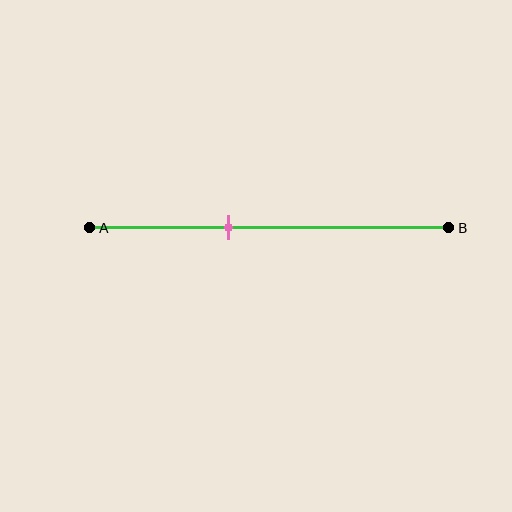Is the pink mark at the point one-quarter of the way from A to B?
No, the mark is at about 40% from A, not at the 25% one-quarter point.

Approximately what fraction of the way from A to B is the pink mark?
The pink mark is approximately 40% of the way from A to B.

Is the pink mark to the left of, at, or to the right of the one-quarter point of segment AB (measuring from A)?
The pink mark is to the right of the one-quarter point of segment AB.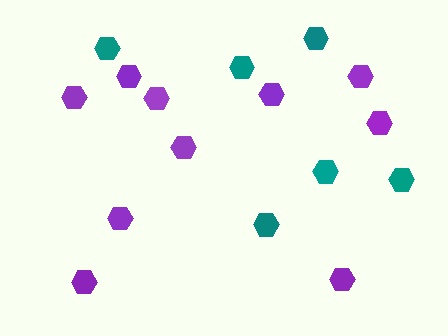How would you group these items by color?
There are 2 groups: one group of teal hexagons (6) and one group of purple hexagons (10).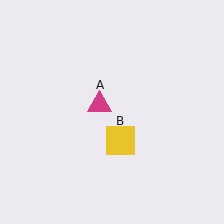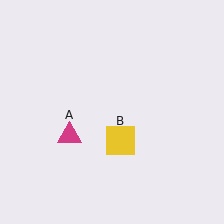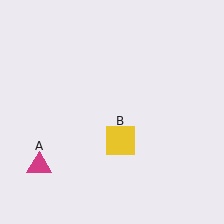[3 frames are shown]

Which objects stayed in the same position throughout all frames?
Yellow square (object B) remained stationary.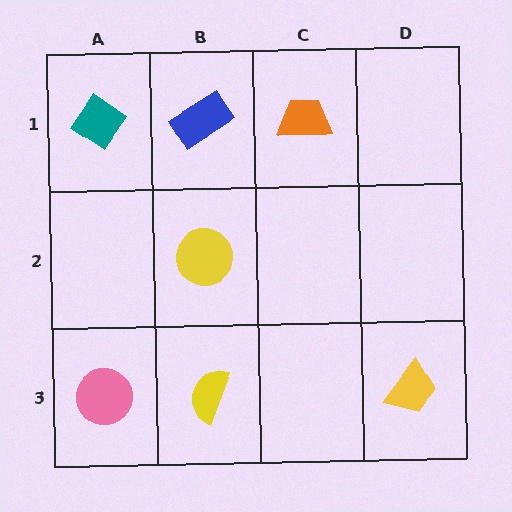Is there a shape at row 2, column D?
No, that cell is empty.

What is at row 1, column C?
An orange trapezoid.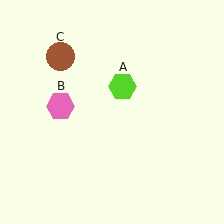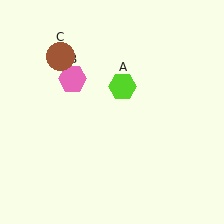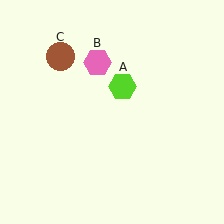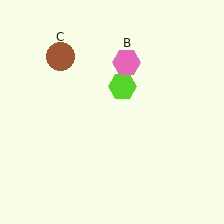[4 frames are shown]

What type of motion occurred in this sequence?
The pink hexagon (object B) rotated clockwise around the center of the scene.